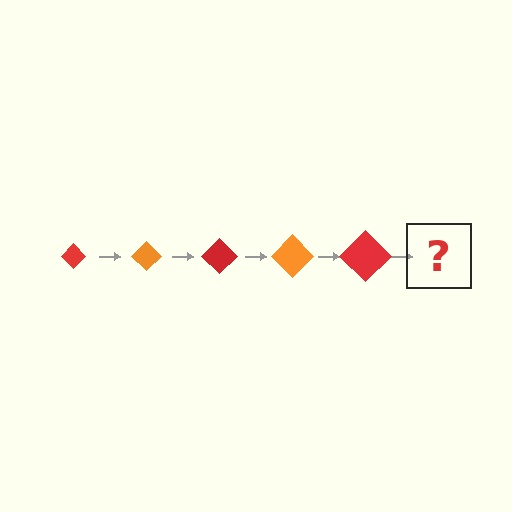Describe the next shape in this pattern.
It should be an orange diamond, larger than the previous one.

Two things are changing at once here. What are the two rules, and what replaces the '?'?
The two rules are that the diamond grows larger each step and the color cycles through red and orange. The '?' should be an orange diamond, larger than the previous one.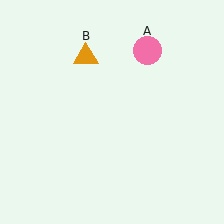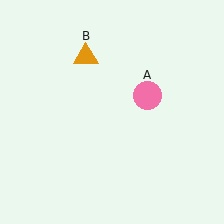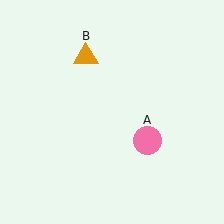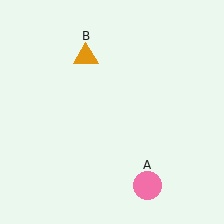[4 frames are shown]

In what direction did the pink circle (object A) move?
The pink circle (object A) moved down.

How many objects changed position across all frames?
1 object changed position: pink circle (object A).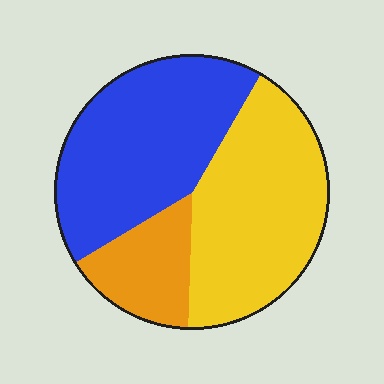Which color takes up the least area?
Orange, at roughly 15%.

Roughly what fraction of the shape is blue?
Blue takes up about two fifths (2/5) of the shape.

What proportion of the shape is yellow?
Yellow covers 42% of the shape.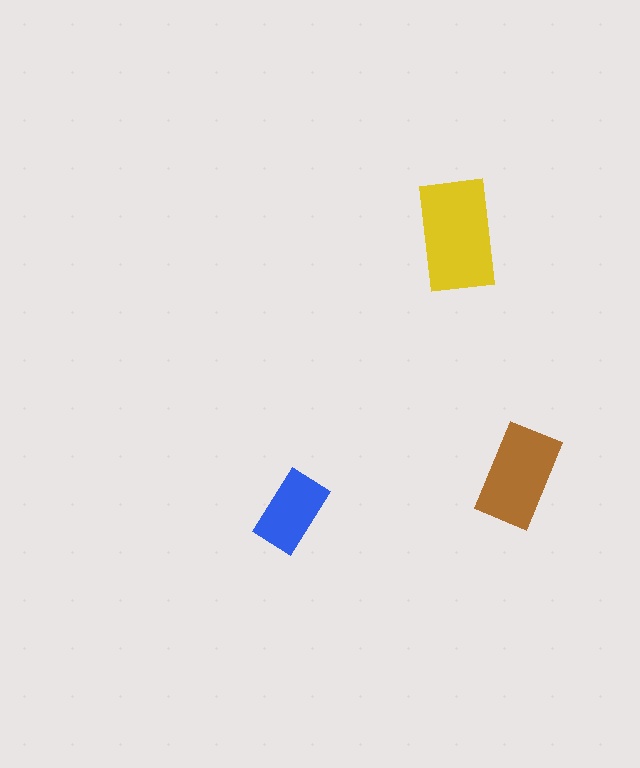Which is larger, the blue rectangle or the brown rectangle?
The brown one.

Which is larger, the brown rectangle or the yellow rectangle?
The yellow one.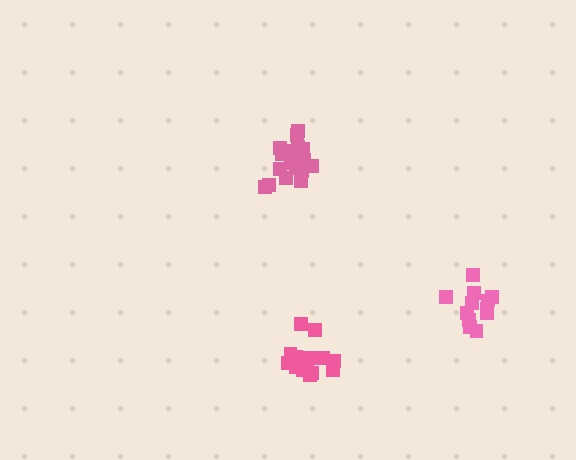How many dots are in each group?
Group 1: 15 dots, Group 2: 17 dots, Group 3: 12 dots (44 total).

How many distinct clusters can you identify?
There are 3 distinct clusters.